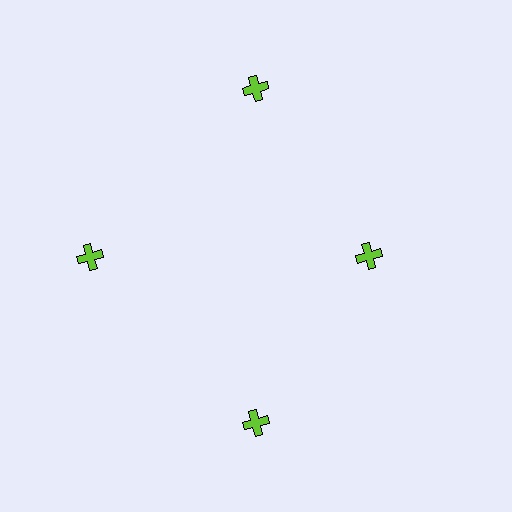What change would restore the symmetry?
The symmetry would be restored by moving it outward, back onto the ring so that all 4 crosses sit at equal angles and equal distance from the center.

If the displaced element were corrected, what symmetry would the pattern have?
It would have 4-fold rotational symmetry — the pattern would map onto itself every 90 degrees.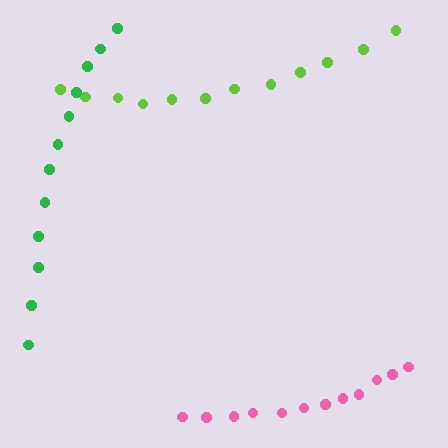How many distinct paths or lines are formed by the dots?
There are 3 distinct paths.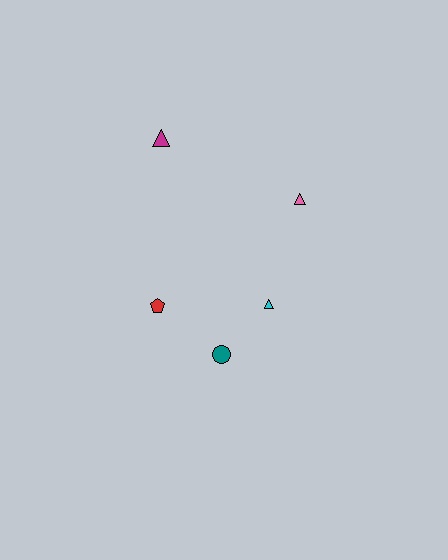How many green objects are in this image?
There are no green objects.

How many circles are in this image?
There is 1 circle.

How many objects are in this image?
There are 5 objects.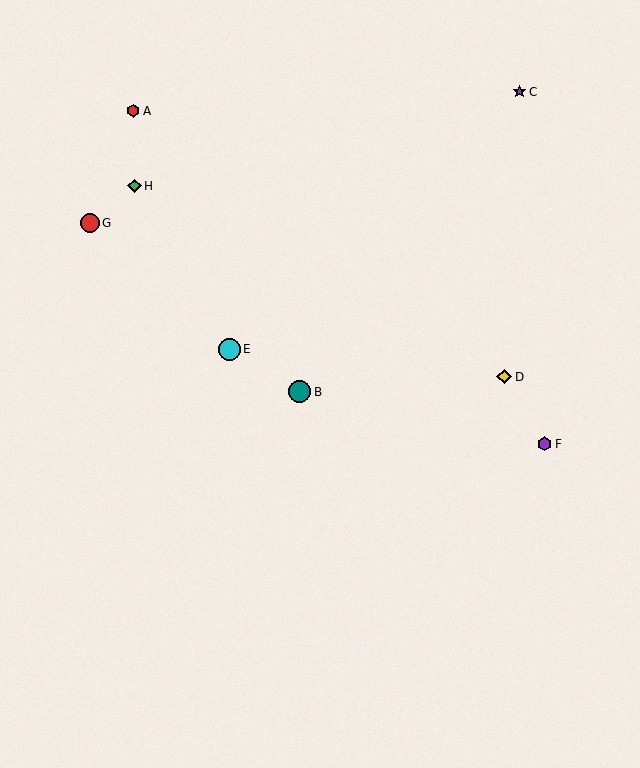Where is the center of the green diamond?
The center of the green diamond is at (134, 186).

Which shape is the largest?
The teal circle (labeled B) is the largest.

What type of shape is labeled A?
Shape A is a red hexagon.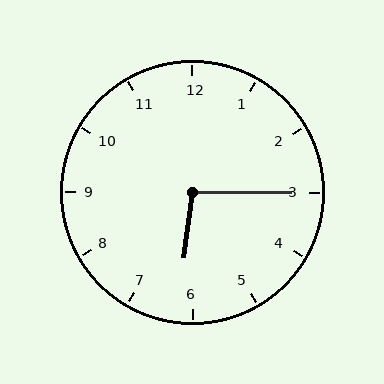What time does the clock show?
6:15.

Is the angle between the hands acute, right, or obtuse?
It is obtuse.